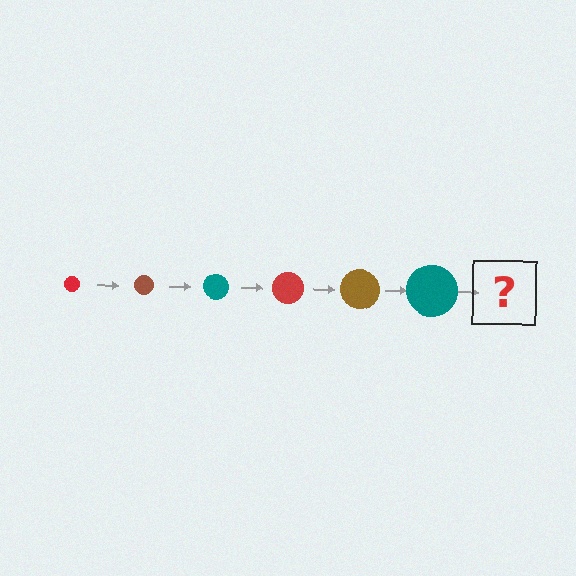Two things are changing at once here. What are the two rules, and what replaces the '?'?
The two rules are that the circle grows larger each step and the color cycles through red, brown, and teal. The '?' should be a red circle, larger than the previous one.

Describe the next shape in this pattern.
It should be a red circle, larger than the previous one.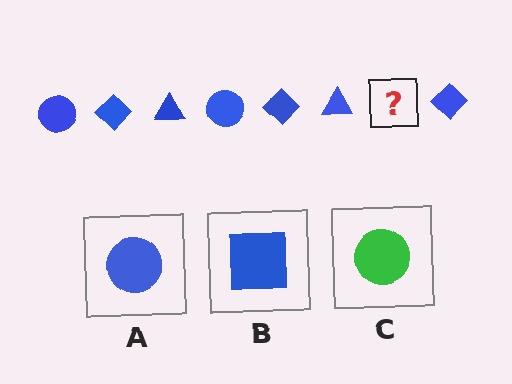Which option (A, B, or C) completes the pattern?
A.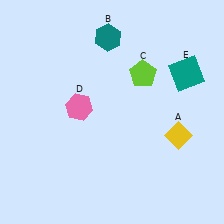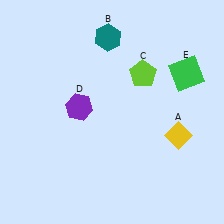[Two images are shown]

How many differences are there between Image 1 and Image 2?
There are 2 differences between the two images.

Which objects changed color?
D changed from pink to purple. E changed from teal to green.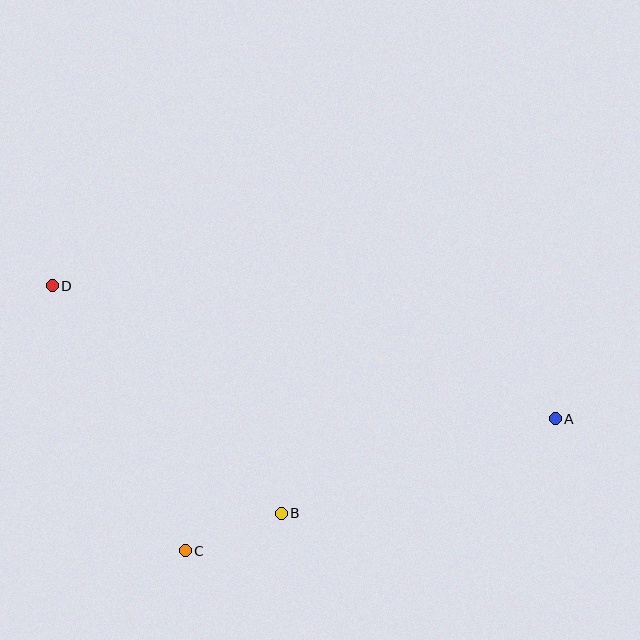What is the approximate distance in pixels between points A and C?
The distance between A and C is approximately 393 pixels.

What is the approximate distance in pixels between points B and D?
The distance between B and D is approximately 323 pixels.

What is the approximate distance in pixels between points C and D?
The distance between C and D is approximately 297 pixels.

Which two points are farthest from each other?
Points A and D are farthest from each other.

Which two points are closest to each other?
Points B and C are closest to each other.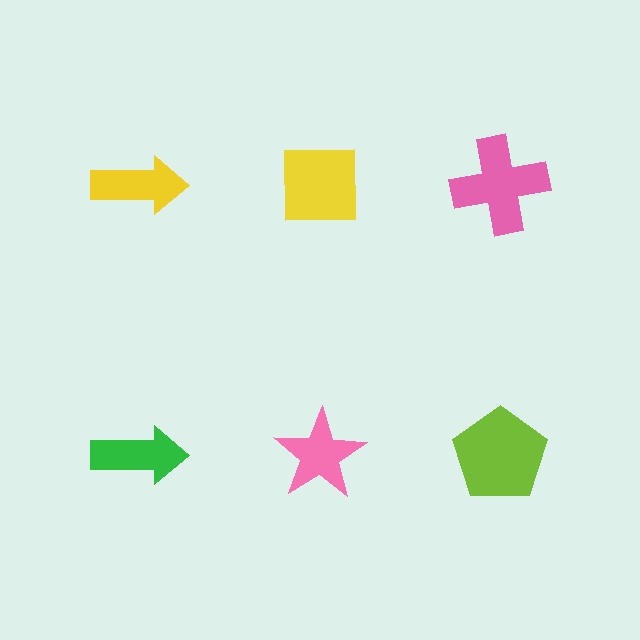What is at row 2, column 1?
A green arrow.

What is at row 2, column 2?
A pink star.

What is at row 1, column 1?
A yellow arrow.